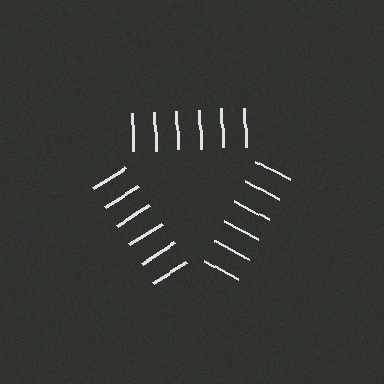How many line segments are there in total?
18 — 6 along each of the 3 edges.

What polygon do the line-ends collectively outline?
An illusory triangle — the line segments terminate on its edges but no continuous stroke is drawn.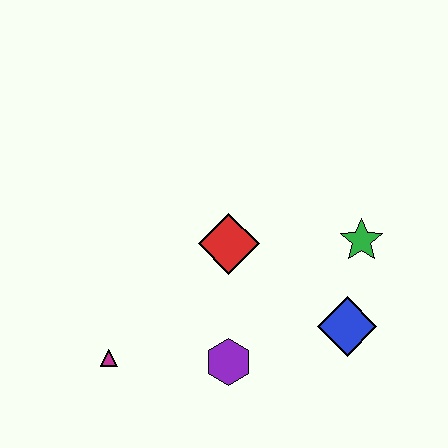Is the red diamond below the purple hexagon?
No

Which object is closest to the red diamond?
The purple hexagon is closest to the red diamond.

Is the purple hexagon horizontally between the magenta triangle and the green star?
Yes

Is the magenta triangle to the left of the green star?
Yes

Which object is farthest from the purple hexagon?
The green star is farthest from the purple hexagon.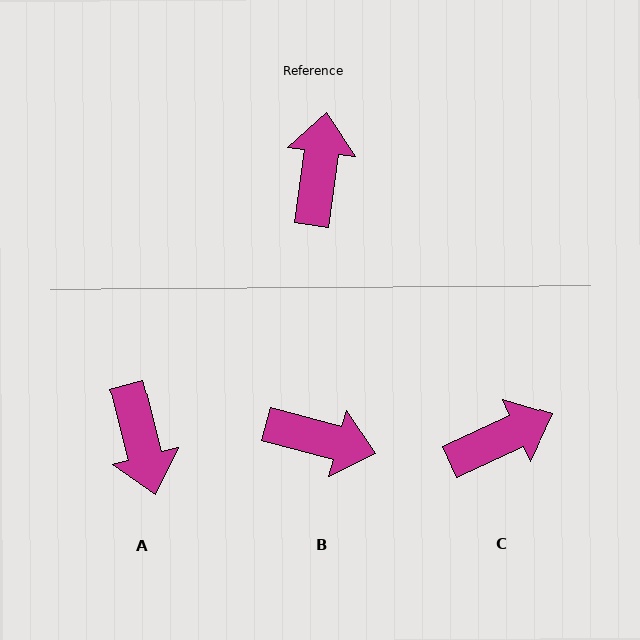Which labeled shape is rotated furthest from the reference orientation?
A, about 157 degrees away.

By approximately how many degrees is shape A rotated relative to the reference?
Approximately 157 degrees clockwise.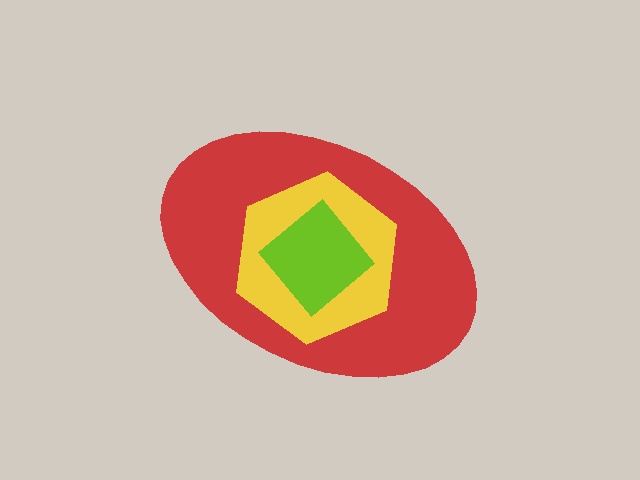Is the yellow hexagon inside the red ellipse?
Yes.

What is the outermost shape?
The red ellipse.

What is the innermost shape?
The lime diamond.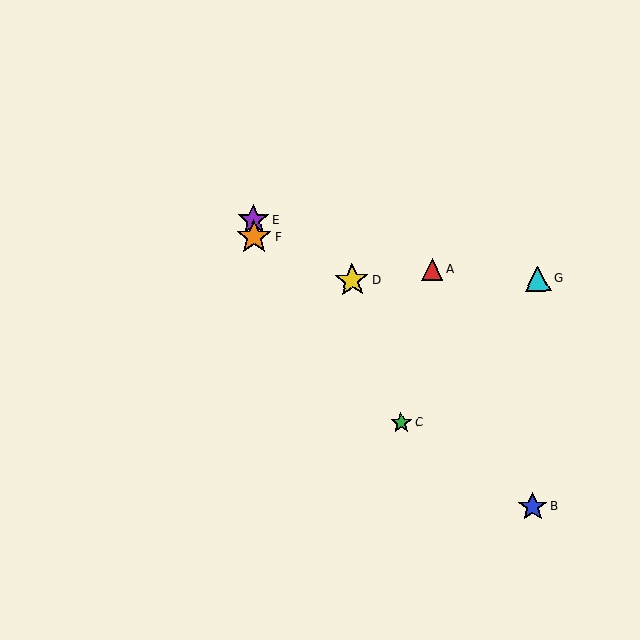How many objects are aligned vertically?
2 objects (E, F) are aligned vertically.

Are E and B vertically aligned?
No, E is at x≈254 and B is at x≈533.